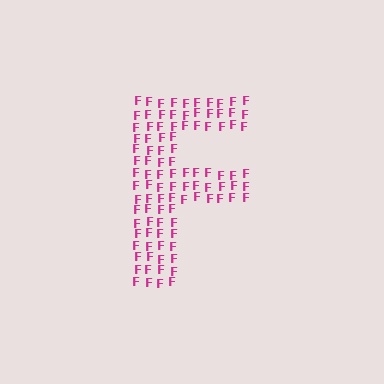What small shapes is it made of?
It is made of small letter F's.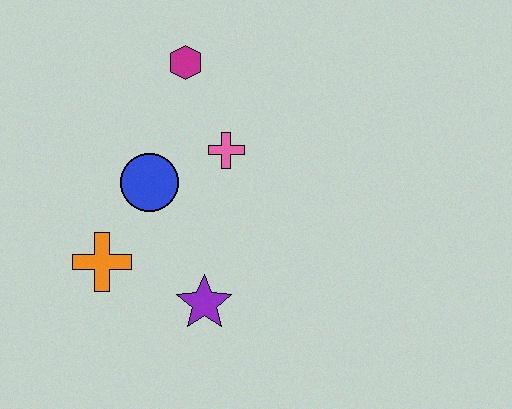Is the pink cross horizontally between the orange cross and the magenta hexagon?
No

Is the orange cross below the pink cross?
Yes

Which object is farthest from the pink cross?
The orange cross is farthest from the pink cross.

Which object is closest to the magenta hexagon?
The pink cross is closest to the magenta hexagon.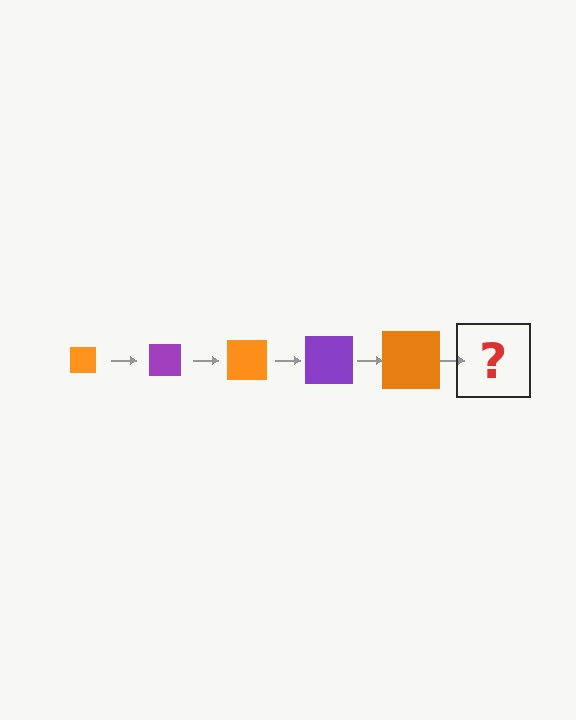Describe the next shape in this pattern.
It should be a purple square, larger than the previous one.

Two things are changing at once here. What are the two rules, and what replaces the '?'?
The two rules are that the square grows larger each step and the color cycles through orange and purple. The '?' should be a purple square, larger than the previous one.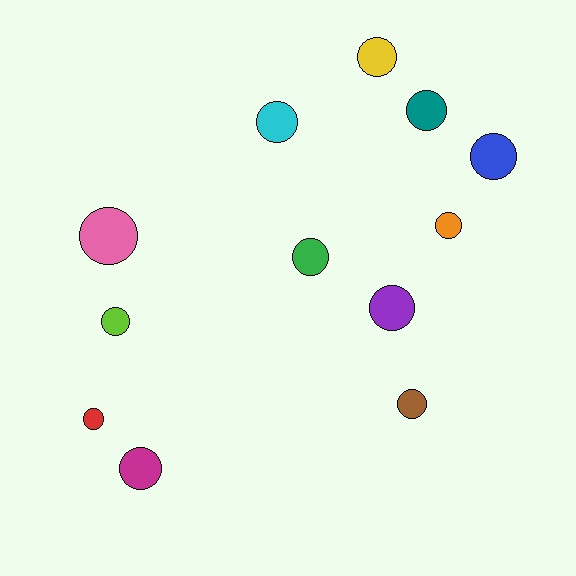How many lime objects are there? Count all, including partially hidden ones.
There is 1 lime object.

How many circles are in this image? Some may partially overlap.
There are 12 circles.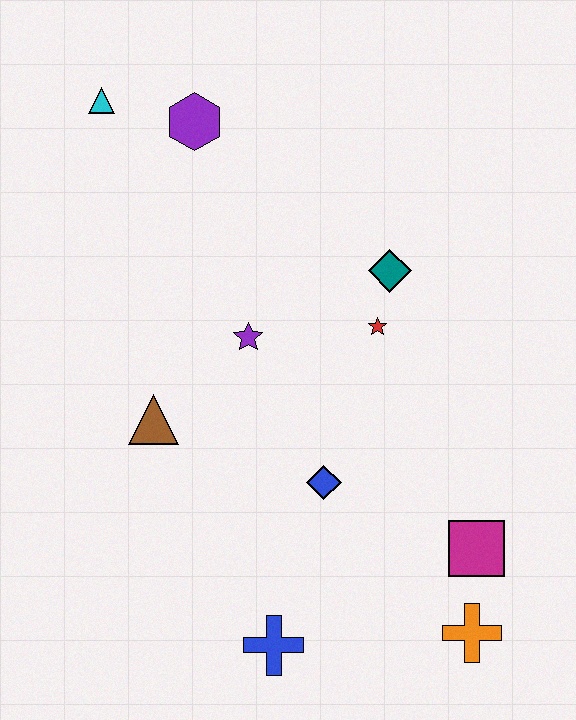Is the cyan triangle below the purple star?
No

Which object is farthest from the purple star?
The orange cross is farthest from the purple star.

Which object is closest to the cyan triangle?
The purple hexagon is closest to the cyan triangle.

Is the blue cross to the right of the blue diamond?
No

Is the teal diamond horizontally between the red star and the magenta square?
Yes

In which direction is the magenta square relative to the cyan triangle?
The magenta square is below the cyan triangle.